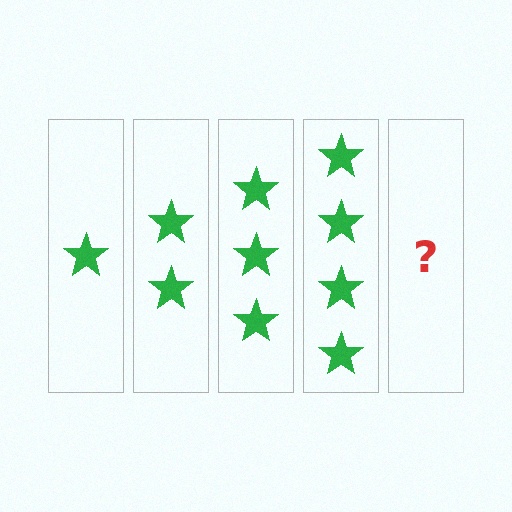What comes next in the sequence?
The next element should be 5 stars.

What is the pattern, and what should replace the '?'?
The pattern is that each step adds one more star. The '?' should be 5 stars.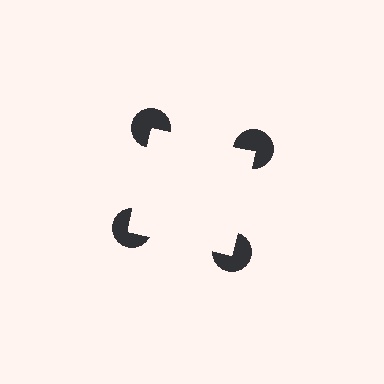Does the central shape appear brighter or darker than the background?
It typically appears slightly brighter than the background, even though no actual brightness change is drawn.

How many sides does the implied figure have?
4 sides.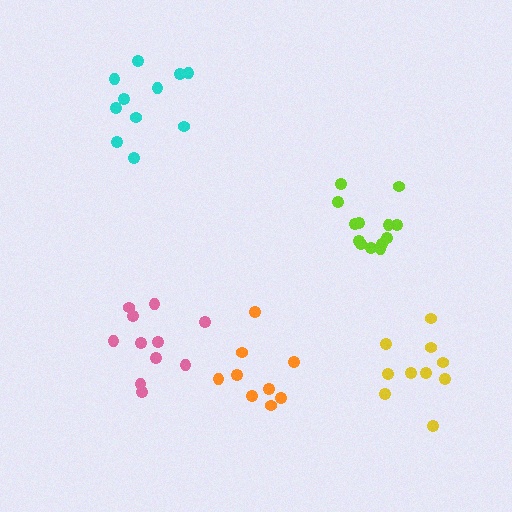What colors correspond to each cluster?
The clusters are colored: yellow, cyan, lime, orange, pink.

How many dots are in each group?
Group 1: 10 dots, Group 2: 11 dots, Group 3: 13 dots, Group 4: 9 dots, Group 5: 11 dots (54 total).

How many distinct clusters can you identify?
There are 5 distinct clusters.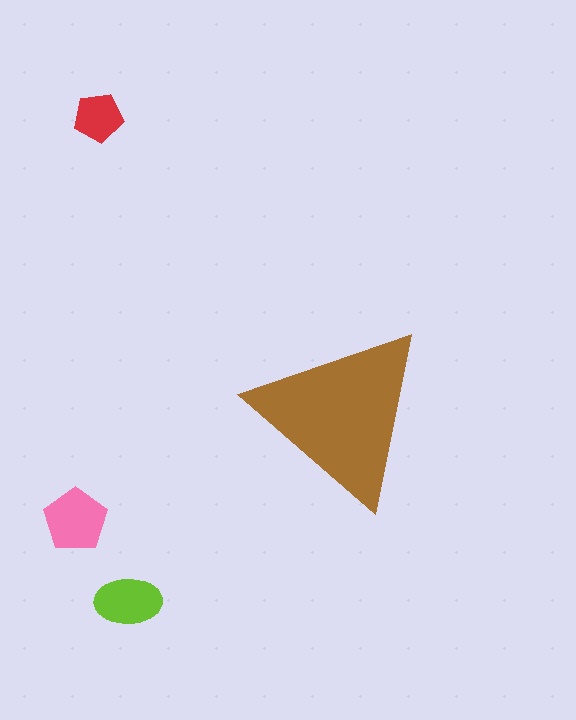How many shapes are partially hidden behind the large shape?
0 shapes are partially hidden.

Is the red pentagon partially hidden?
No, the red pentagon is fully visible.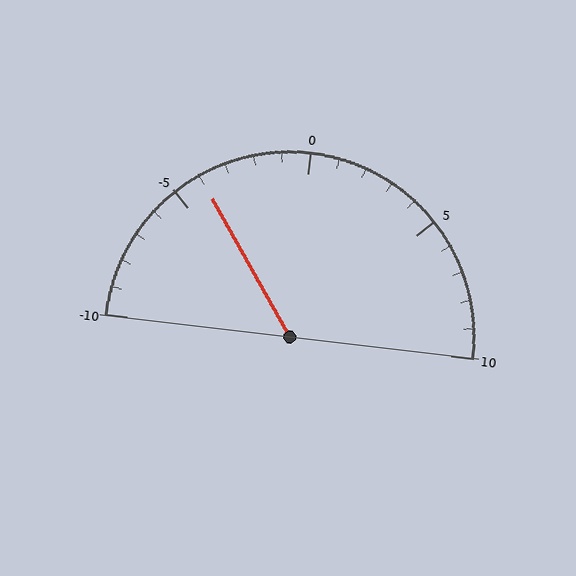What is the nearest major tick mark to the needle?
The nearest major tick mark is -5.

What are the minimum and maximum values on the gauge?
The gauge ranges from -10 to 10.